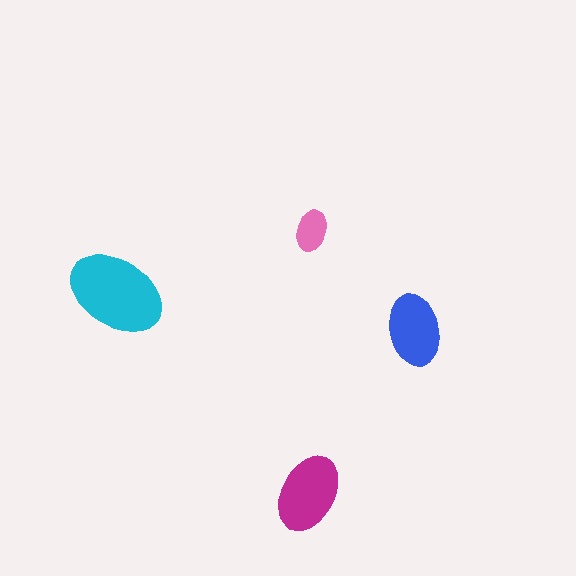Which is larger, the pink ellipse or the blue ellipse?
The blue one.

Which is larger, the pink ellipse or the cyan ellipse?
The cyan one.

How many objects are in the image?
There are 4 objects in the image.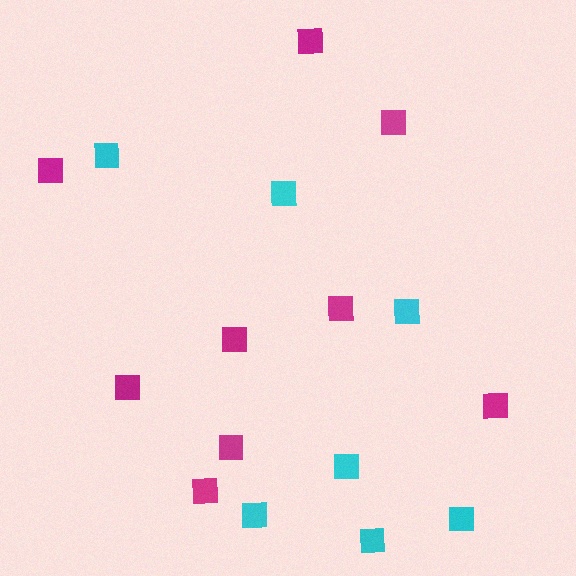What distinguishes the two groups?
There are 2 groups: one group of cyan squares (7) and one group of magenta squares (9).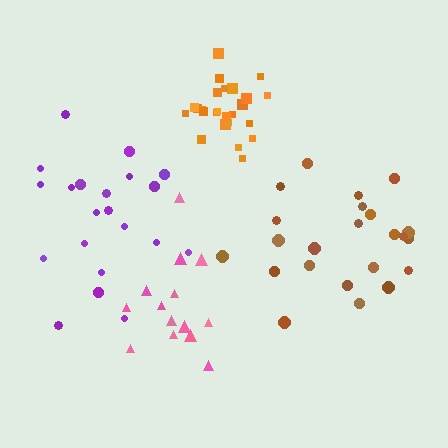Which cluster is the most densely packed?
Orange.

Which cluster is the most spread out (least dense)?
Purple.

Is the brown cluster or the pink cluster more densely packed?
Pink.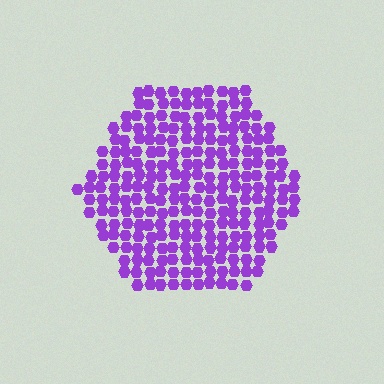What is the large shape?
The large shape is a hexagon.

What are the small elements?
The small elements are hexagons.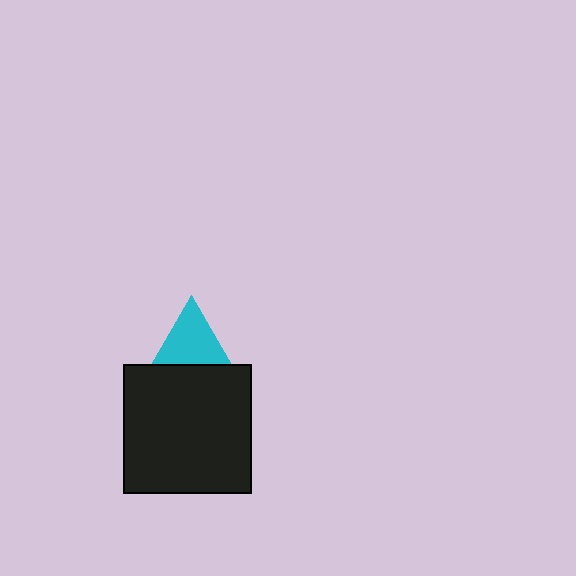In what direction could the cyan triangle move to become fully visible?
The cyan triangle could move up. That would shift it out from behind the black square entirely.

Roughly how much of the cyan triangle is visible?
About half of it is visible (roughly 58%).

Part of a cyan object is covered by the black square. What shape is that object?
It is a triangle.